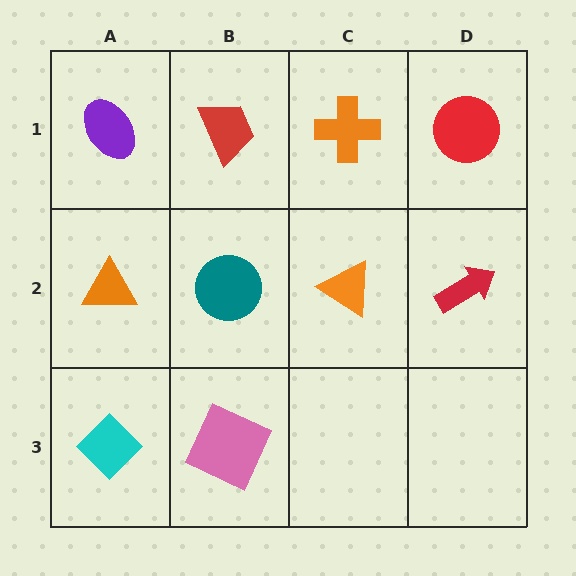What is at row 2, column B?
A teal circle.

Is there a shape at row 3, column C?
No, that cell is empty.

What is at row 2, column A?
An orange triangle.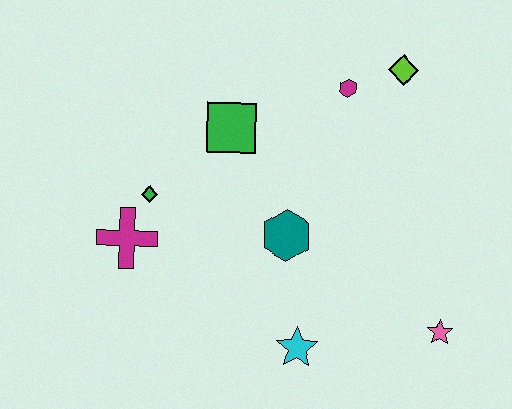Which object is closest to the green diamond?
The magenta cross is closest to the green diamond.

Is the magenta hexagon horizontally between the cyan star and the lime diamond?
Yes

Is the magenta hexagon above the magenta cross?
Yes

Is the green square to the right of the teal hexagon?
No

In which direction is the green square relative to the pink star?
The green square is to the left of the pink star.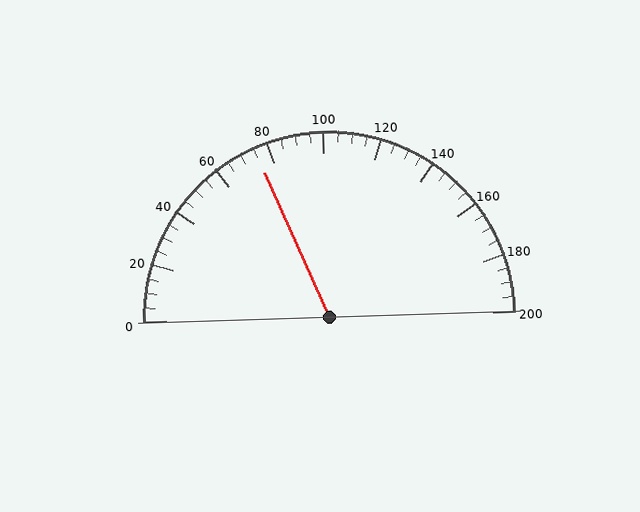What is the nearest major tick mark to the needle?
The nearest major tick mark is 80.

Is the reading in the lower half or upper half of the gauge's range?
The reading is in the lower half of the range (0 to 200).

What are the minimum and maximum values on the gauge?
The gauge ranges from 0 to 200.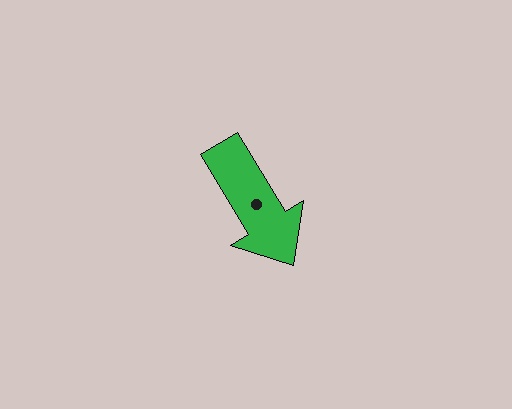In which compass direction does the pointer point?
Southeast.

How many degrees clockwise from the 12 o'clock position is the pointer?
Approximately 149 degrees.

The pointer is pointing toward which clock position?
Roughly 5 o'clock.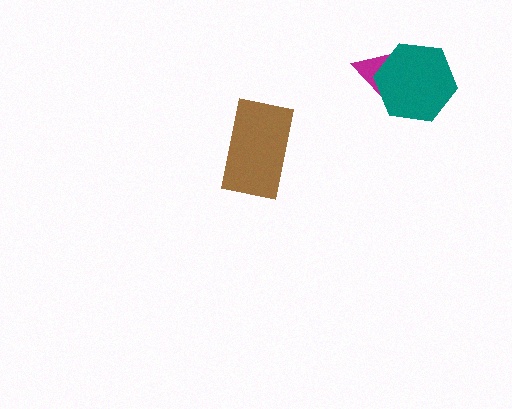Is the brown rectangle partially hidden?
No, no other shape covers it.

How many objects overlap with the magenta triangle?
1 object overlaps with the magenta triangle.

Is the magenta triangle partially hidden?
Yes, it is partially covered by another shape.